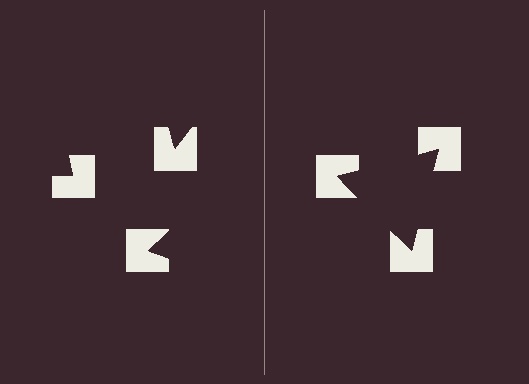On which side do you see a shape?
An illusory triangle appears on the right side. On the left side the wedge cuts are rotated, so no coherent shape forms.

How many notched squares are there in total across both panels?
6 — 3 on each side.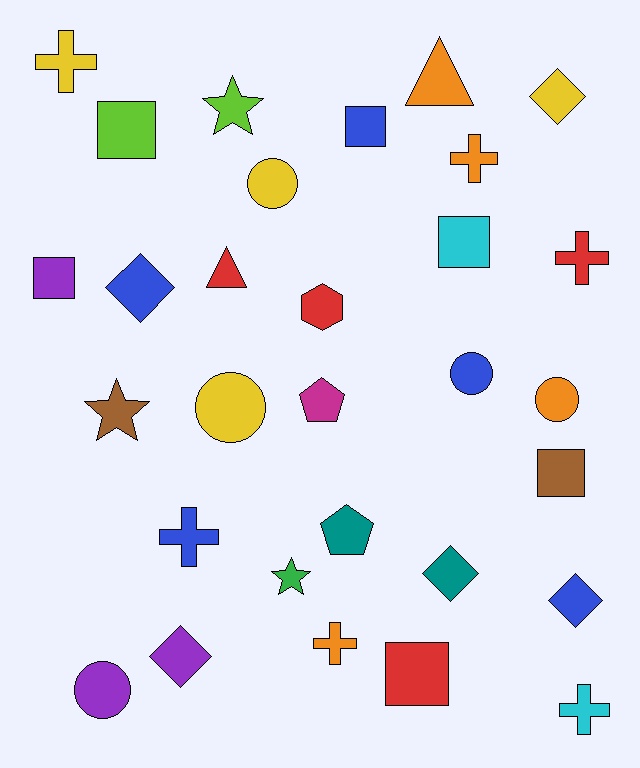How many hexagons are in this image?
There is 1 hexagon.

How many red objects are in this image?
There are 4 red objects.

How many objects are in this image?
There are 30 objects.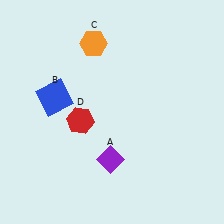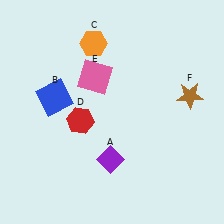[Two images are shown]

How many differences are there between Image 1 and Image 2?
There are 2 differences between the two images.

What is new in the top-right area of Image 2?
A brown star (F) was added in the top-right area of Image 2.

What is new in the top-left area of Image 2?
A pink square (E) was added in the top-left area of Image 2.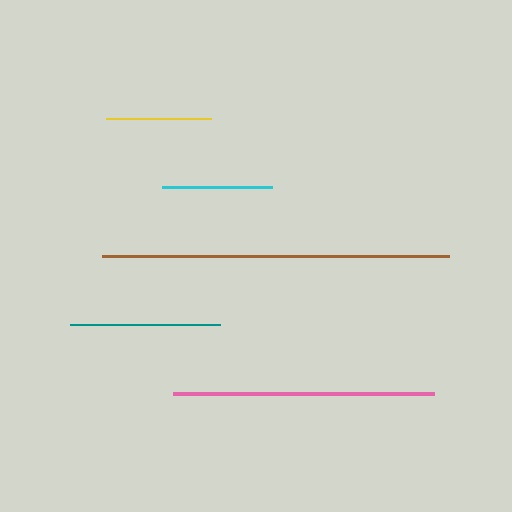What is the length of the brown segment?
The brown segment is approximately 347 pixels long.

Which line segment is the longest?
The brown line is the longest at approximately 347 pixels.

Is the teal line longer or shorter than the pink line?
The pink line is longer than the teal line.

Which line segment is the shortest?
The yellow line is the shortest at approximately 104 pixels.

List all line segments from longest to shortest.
From longest to shortest: brown, pink, teal, cyan, yellow.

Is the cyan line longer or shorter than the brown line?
The brown line is longer than the cyan line.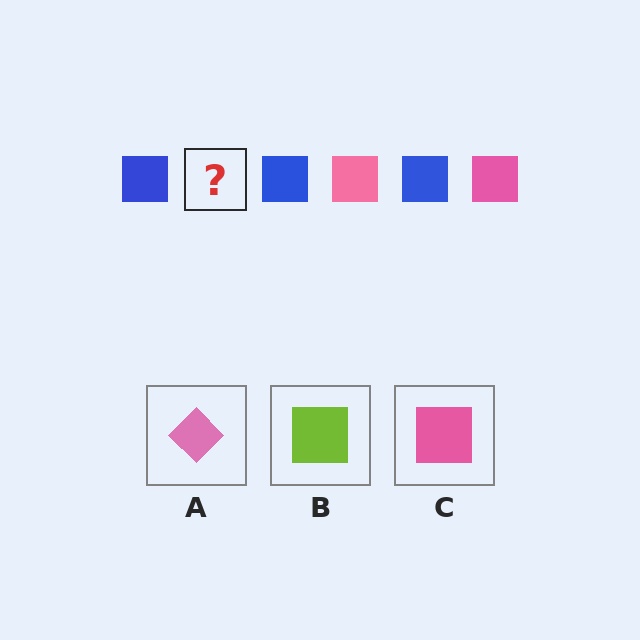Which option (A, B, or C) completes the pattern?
C.